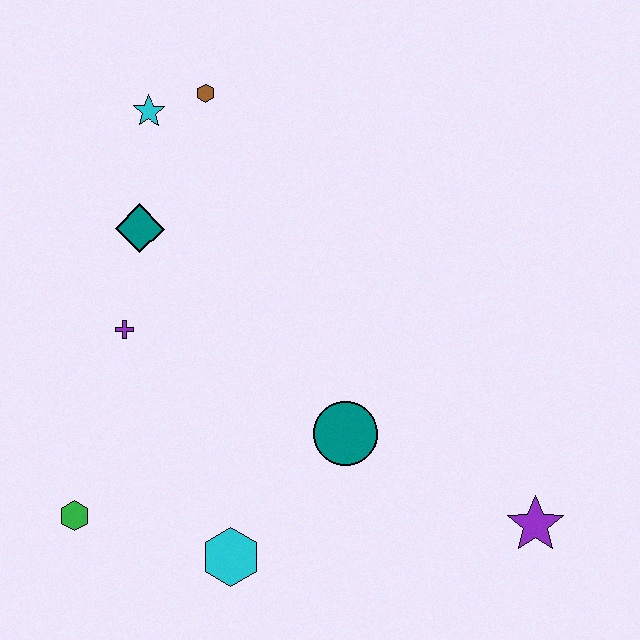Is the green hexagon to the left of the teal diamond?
Yes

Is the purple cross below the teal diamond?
Yes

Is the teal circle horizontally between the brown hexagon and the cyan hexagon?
No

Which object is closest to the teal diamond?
The purple cross is closest to the teal diamond.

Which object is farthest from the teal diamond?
The purple star is farthest from the teal diamond.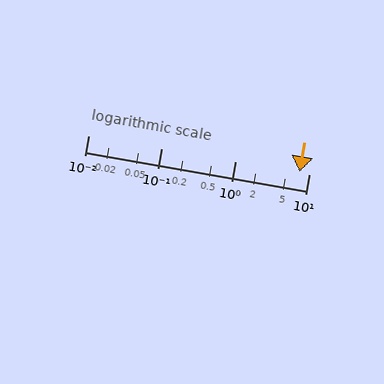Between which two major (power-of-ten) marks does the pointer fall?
The pointer is between 1 and 10.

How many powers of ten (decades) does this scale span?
The scale spans 3 decades, from 0.01 to 10.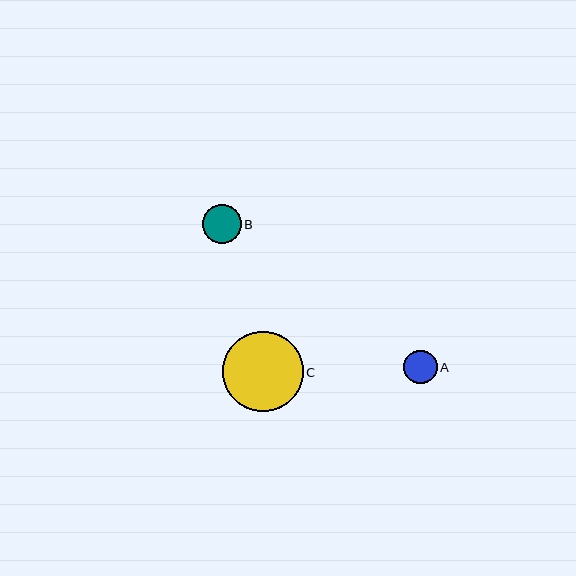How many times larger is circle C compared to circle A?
Circle C is approximately 2.4 times the size of circle A.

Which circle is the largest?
Circle C is the largest with a size of approximately 80 pixels.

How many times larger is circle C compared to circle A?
Circle C is approximately 2.4 times the size of circle A.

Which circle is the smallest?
Circle A is the smallest with a size of approximately 33 pixels.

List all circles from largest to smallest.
From largest to smallest: C, B, A.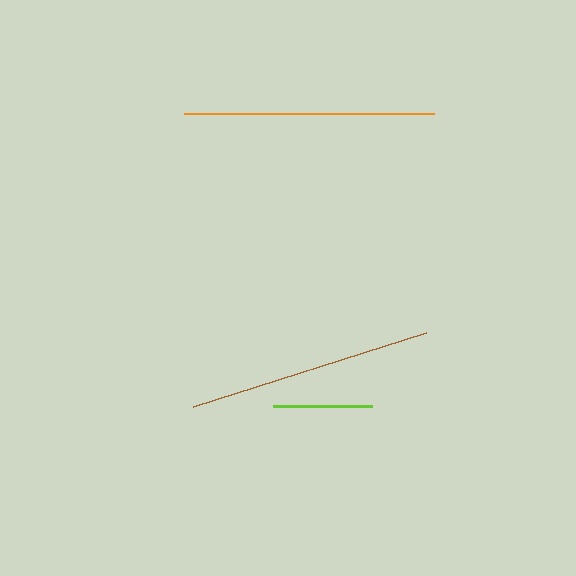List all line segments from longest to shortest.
From longest to shortest: orange, brown, lime.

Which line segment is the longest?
The orange line is the longest at approximately 250 pixels.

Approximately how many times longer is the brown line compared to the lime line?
The brown line is approximately 2.5 times the length of the lime line.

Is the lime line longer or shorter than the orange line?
The orange line is longer than the lime line.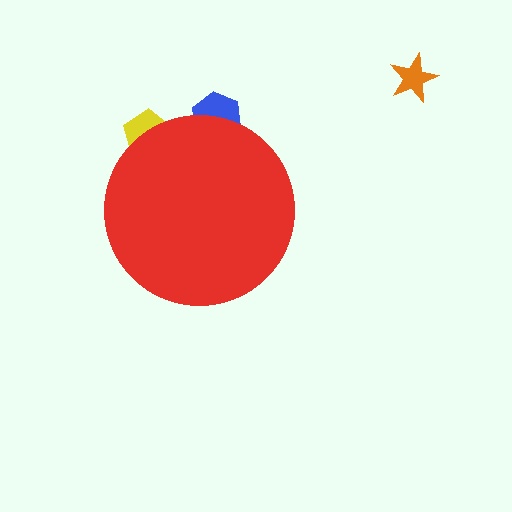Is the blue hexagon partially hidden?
Yes, the blue hexagon is partially hidden behind the red circle.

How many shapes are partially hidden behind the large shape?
2 shapes are partially hidden.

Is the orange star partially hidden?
No, the orange star is fully visible.